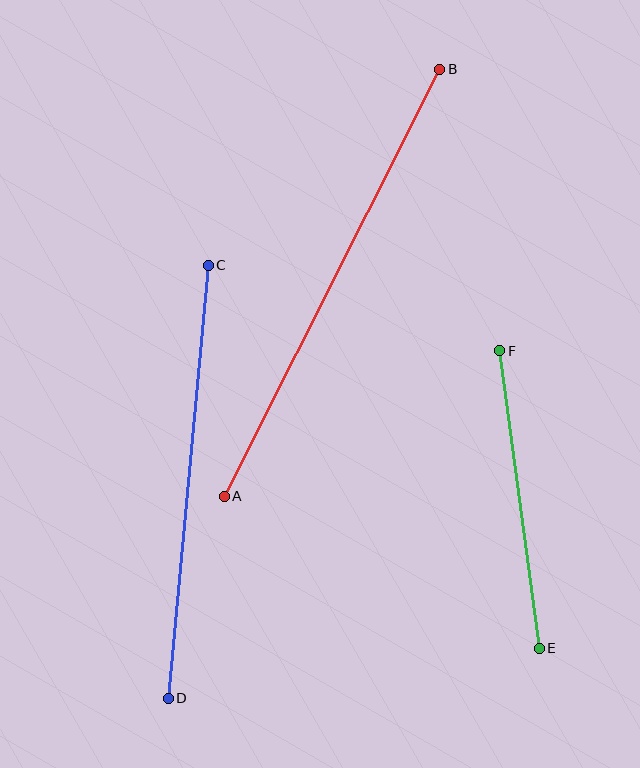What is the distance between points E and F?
The distance is approximately 300 pixels.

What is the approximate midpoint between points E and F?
The midpoint is at approximately (520, 499) pixels.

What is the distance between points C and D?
The distance is approximately 435 pixels.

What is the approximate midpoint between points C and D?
The midpoint is at approximately (188, 482) pixels.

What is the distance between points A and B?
The distance is approximately 478 pixels.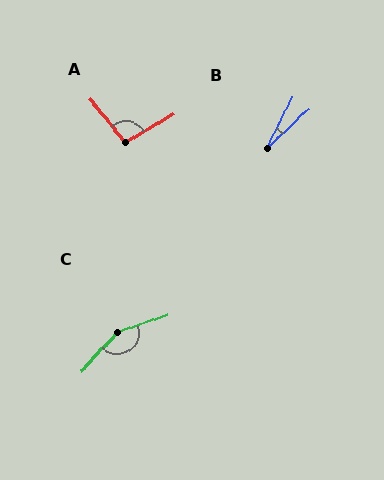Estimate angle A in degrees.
Approximately 100 degrees.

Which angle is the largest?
C, at approximately 151 degrees.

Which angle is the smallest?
B, at approximately 20 degrees.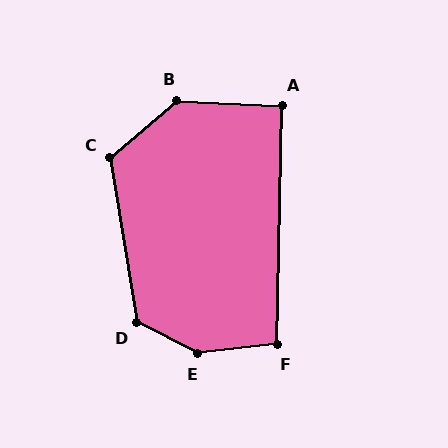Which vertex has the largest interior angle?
E, at approximately 147 degrees.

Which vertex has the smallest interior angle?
A, at approximately 91 degrees.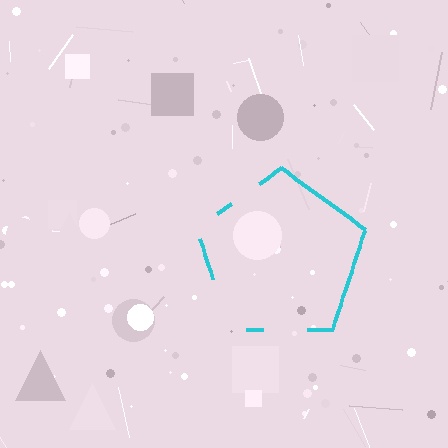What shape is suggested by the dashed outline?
The dashed outline suggests a pentagon.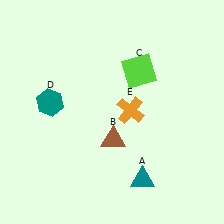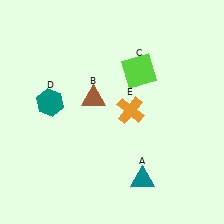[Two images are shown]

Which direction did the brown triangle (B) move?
The brown triangle (B) moved up.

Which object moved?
The brown triangle (B) moved up.